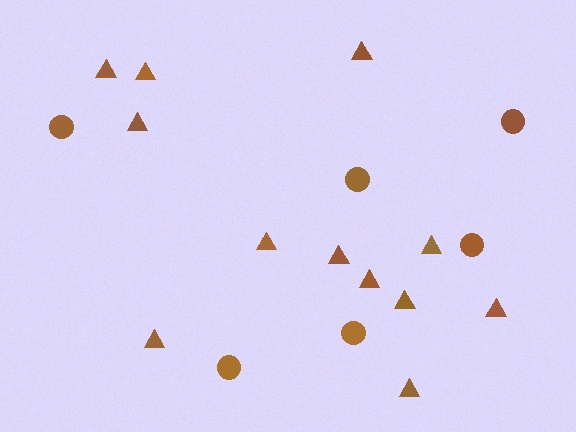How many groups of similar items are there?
There are 2 groups: one group of circles (6) and one group of triangles (12).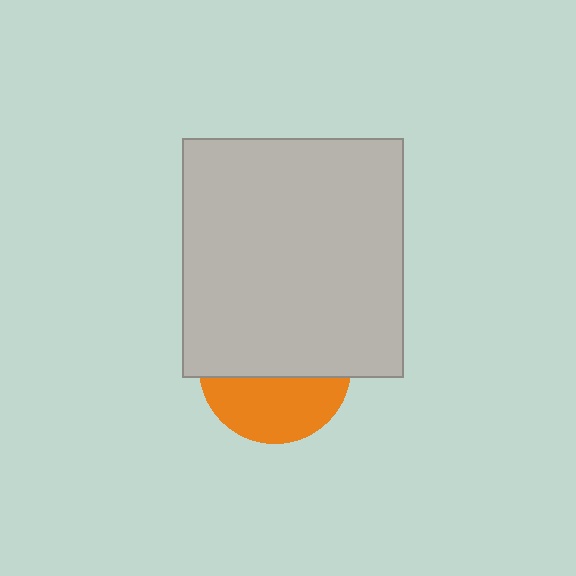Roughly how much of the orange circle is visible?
A small part of it is visible (roughly 42%).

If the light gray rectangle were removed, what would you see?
You would see the complete orange circle.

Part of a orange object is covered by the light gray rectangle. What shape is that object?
It is a circle.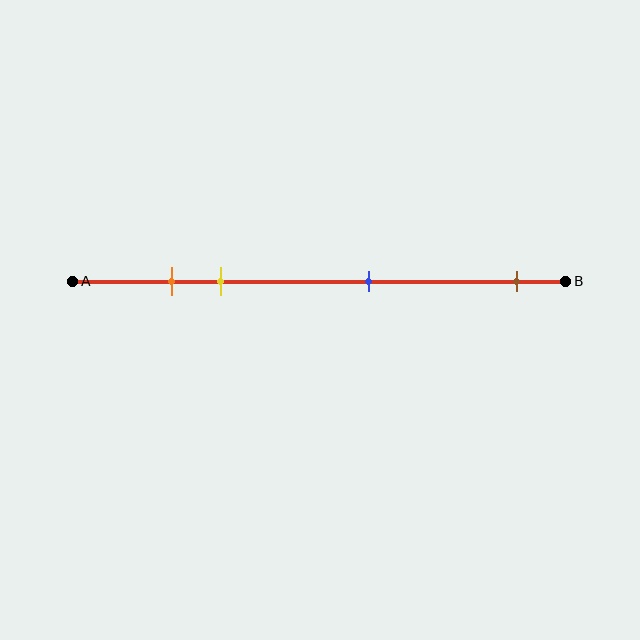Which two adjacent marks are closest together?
The orange and yellow marks are the closest adjacent pair.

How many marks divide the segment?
There are 4 marks dividing the segment.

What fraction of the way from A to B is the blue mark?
The blue mark is approximately 60% (0.6) of the way from A to B.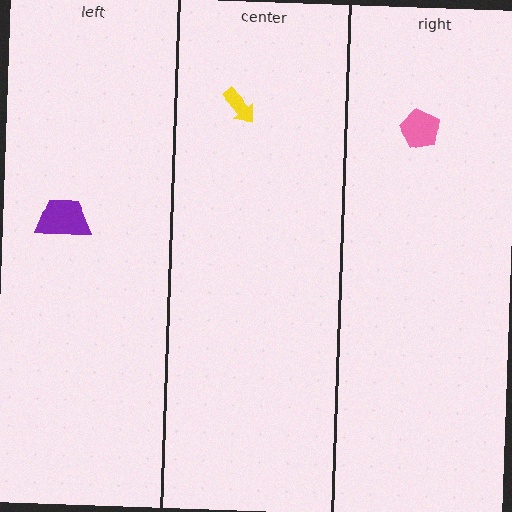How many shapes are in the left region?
1.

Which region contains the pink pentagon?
The right region.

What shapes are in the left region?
The purple trapezoid.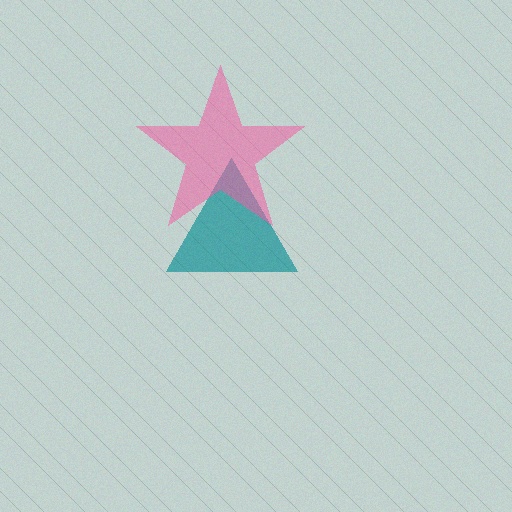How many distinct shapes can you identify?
There are 2 distinct shapes: a teal triangle, a pink star.